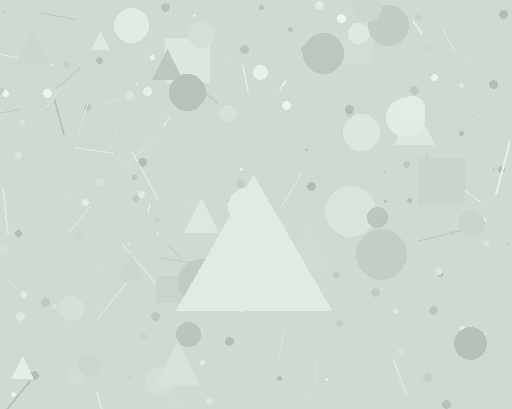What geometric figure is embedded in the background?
A triangle is embedded in the background.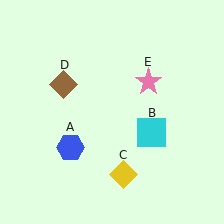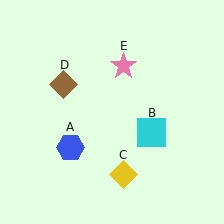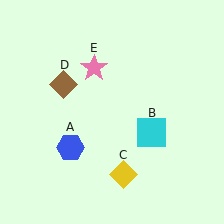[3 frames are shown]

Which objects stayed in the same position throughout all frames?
Blue hexagon (object A) and cyan square (object B) and yellow diamond (object C) and brown diamond (object D) remained stationary.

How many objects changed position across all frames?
1 object changed position: pink star (object E).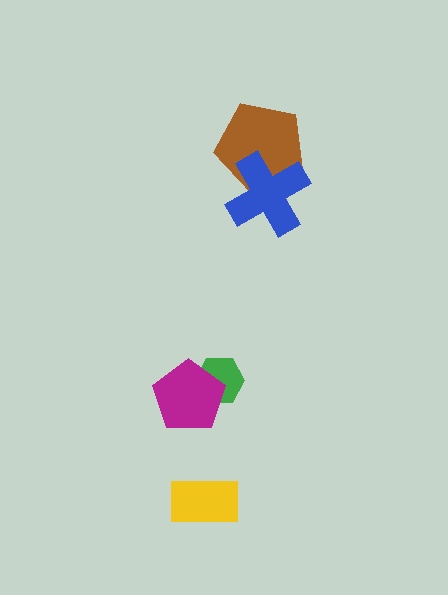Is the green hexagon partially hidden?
Yes, it is partially covered by another shape.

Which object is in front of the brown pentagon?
The blue cross is in front of the brown pentagon.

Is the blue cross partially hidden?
No, no other shape covers it.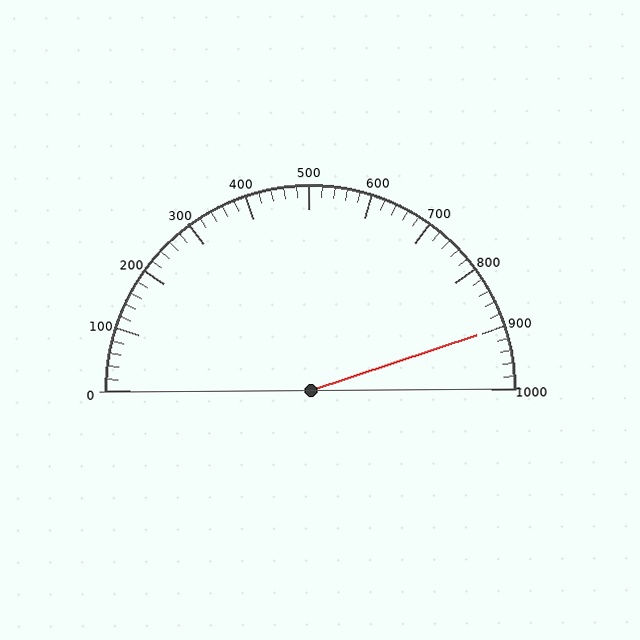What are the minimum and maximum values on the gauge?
The gauge ranges from 0 to 1000.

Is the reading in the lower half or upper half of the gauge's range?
The reading is in the upper half of the range (0 to 1000).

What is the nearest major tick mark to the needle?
The nearest major tick mark is 900.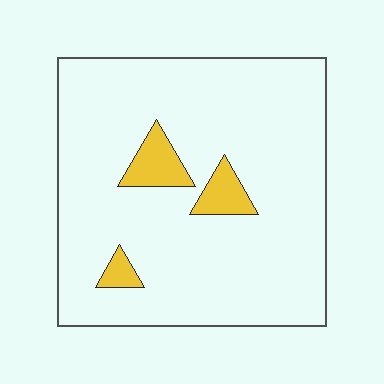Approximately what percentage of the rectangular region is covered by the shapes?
Approximately 10%.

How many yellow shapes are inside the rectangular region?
3.